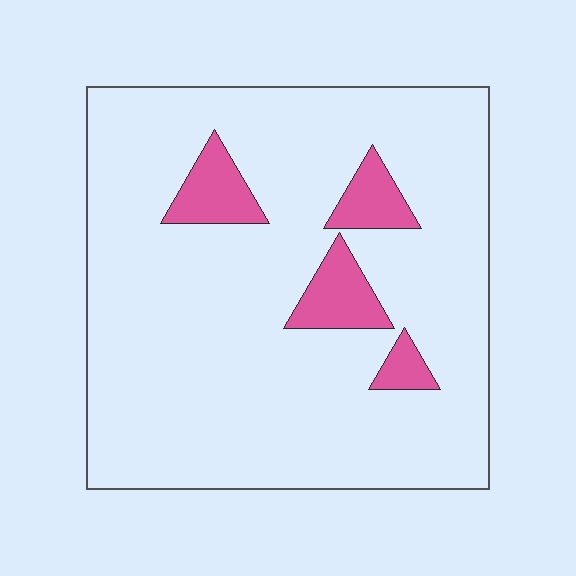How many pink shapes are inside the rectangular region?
4.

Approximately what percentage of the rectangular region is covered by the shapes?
Approximately 10%.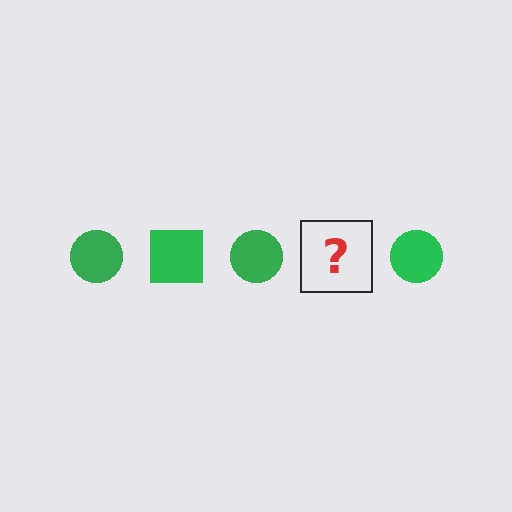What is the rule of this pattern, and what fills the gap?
The rule is that the pattern cycles through circle, square shapes in green. The gap should be filled with a green square.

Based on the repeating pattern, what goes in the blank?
The blank should be a green square.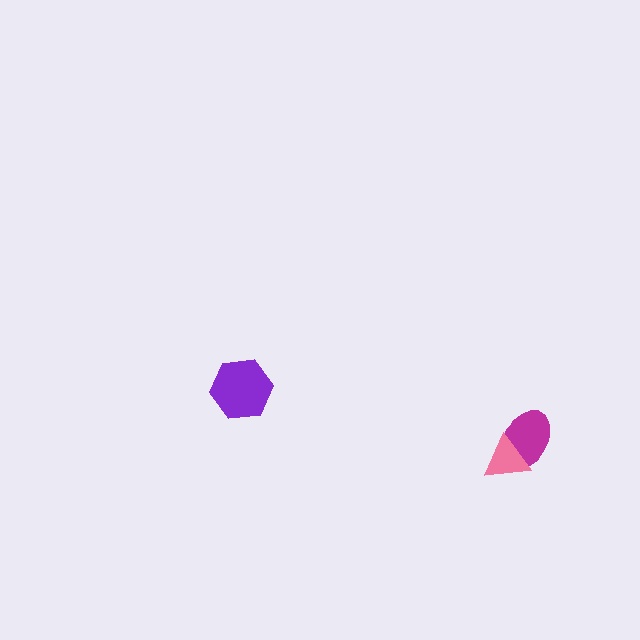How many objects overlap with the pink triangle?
1 object overlaps with the pink triangle.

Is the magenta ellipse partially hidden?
Yes, it is partially covered by another shape.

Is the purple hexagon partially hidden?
No, no other shape covers it.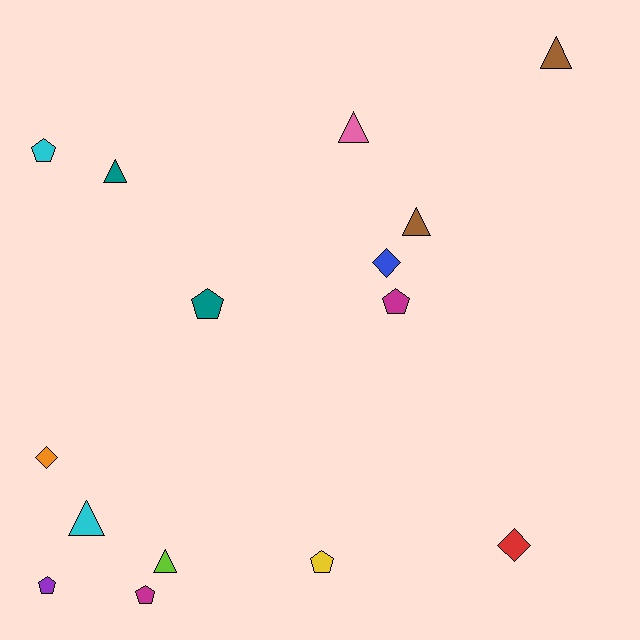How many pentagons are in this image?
There are 6 pentagons.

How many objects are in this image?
There are 15 objects.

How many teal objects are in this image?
There are 2 teal objects.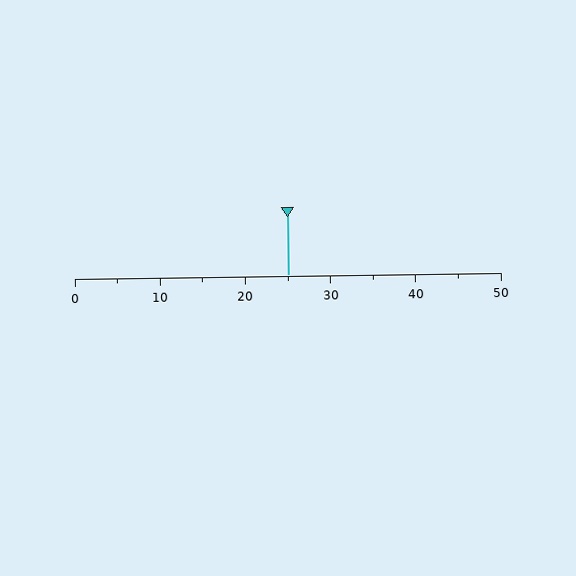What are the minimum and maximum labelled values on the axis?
The axis runs from 0 to 50.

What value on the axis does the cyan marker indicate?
The marker indicates approximately 25.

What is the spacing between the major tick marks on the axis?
The major ticks are spaced 10 apart.